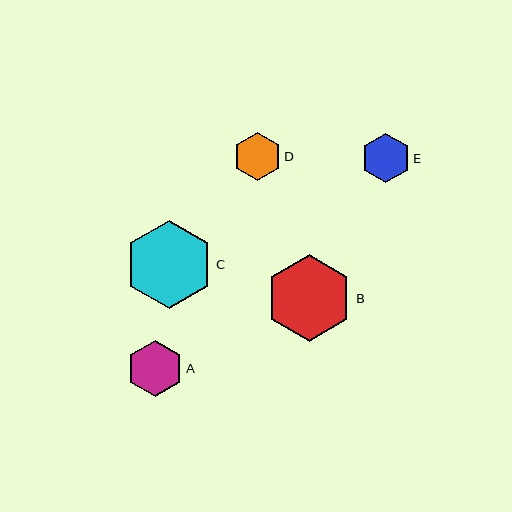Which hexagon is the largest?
Hexagon C is the largest with a size of approximately 88 pixels.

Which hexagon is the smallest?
Hexagon D is the smallest with a size of approximately 48 pixels.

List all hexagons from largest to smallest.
From largest to smallest: C, B, A, E, D.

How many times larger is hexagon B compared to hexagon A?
Hexagon B is approximately 1.6 times the size of hexagon A.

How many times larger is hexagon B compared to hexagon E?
Hexagon B is approximately 1.8 times the size of hexagon E.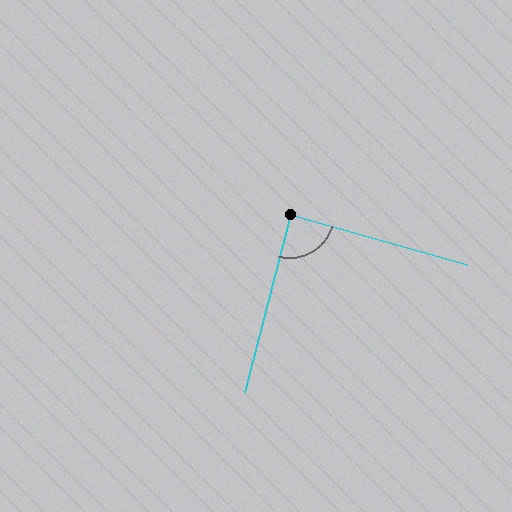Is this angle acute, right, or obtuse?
It is approximately a right angle.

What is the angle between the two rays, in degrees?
Approximately 88 degrees.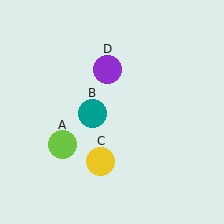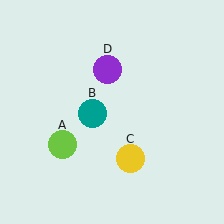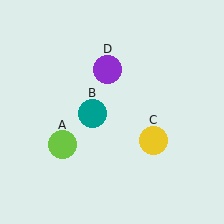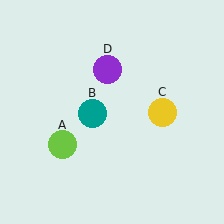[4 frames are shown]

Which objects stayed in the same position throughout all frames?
Lime circle (object A) and teal circle (object B) and purple circle (object D) remained stationary.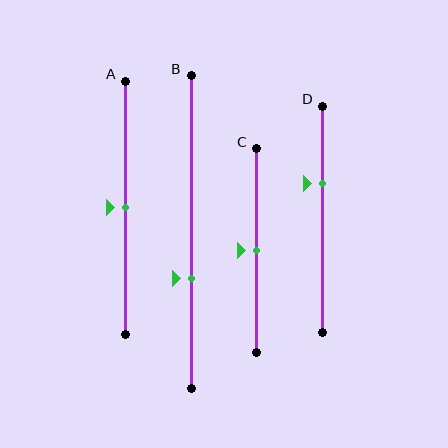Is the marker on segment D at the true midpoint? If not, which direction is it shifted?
No, the marker on segment D is shifted upward by about 16% of the segment length.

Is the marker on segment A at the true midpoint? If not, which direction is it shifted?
Yes, the marker on segment A is at the true midpoint.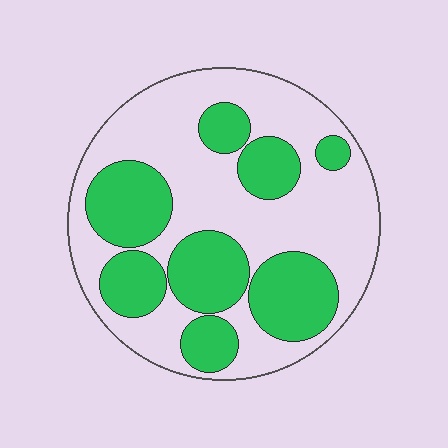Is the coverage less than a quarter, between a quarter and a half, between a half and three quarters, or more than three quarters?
Between a quarter and a half.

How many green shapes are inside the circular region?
8.